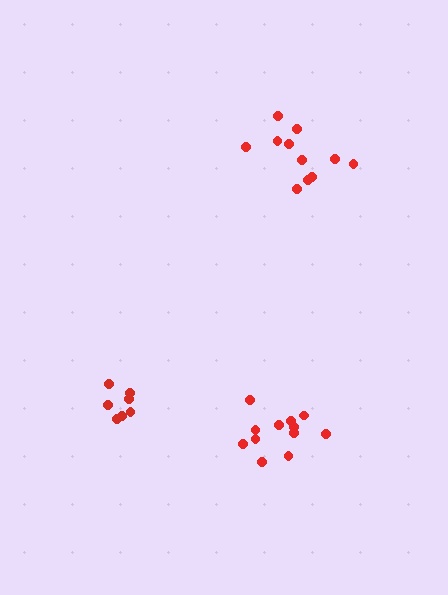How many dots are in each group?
Group 1: 12 dots, Group 2: 7 dots, Group 3: 11 dots (30 total).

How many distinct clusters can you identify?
There are 3 distinct clusters.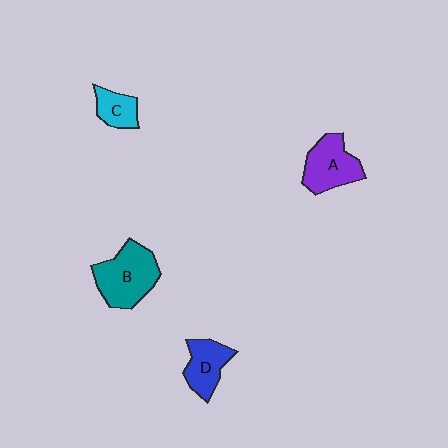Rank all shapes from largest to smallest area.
From largest to smallest: B (teal), A (purple), D (blue), C (cyan).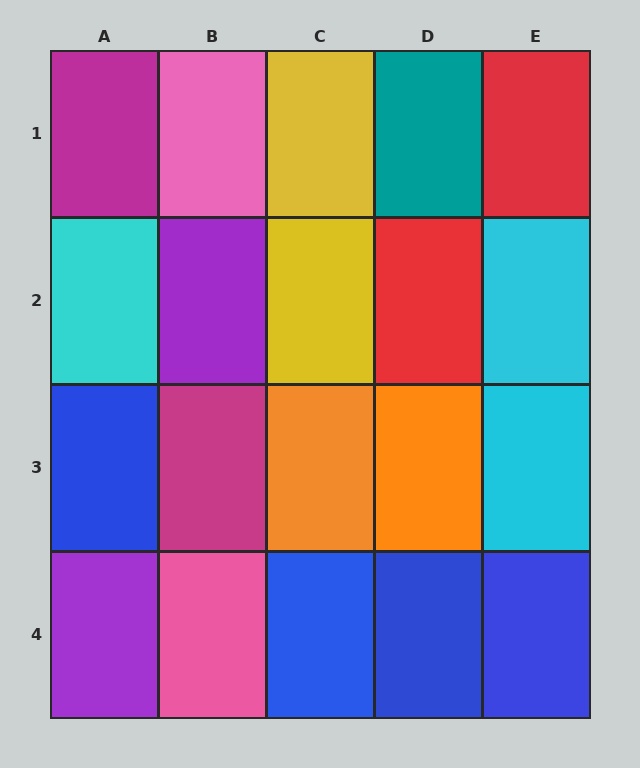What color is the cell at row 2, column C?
Yellow.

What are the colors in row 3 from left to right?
Blue, magenta, orange, orange, cyan.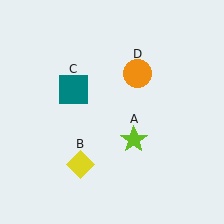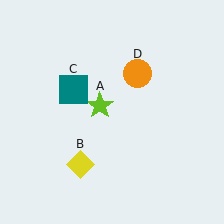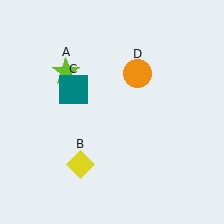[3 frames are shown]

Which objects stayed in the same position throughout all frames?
Yellow diamond (object B) and teal square (object C) and orange circle (object D) remained stationary.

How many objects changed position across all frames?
1 object changed position: lime star (object A).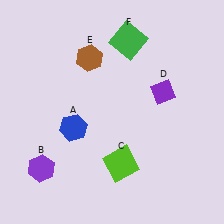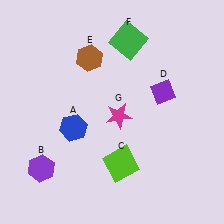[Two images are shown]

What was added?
A magenta star (G) was added in Image 2.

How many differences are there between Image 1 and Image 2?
There is 1 difference between the two images.